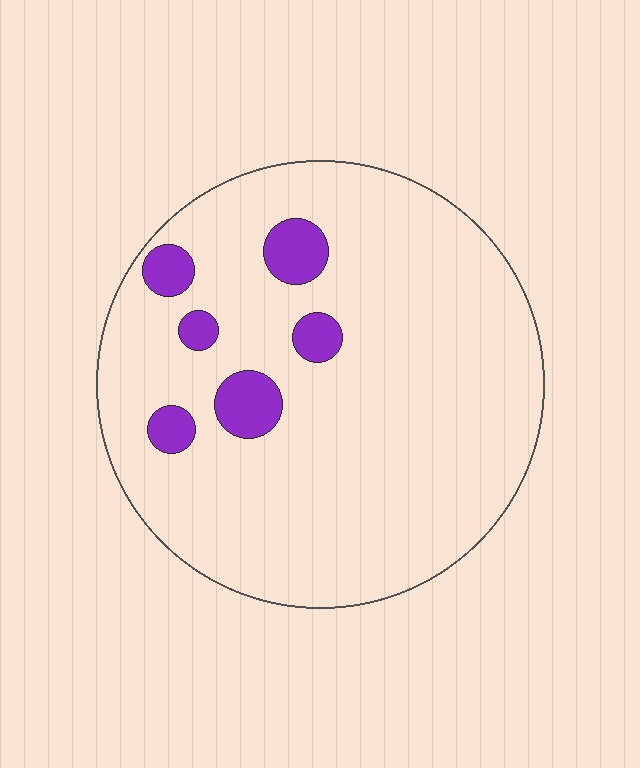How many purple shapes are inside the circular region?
6.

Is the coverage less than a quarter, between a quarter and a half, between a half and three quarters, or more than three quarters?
Less than a quarter.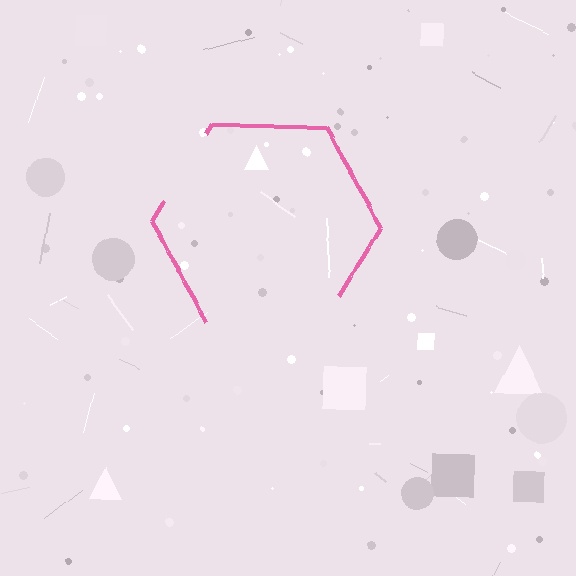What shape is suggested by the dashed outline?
The dashed outline suggests a hexagon.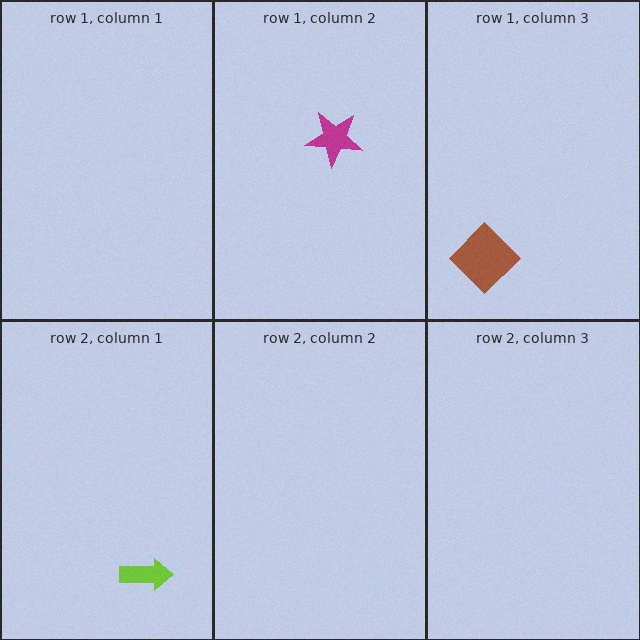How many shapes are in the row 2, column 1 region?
1.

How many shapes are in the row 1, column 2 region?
1.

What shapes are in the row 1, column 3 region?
The brown diamond.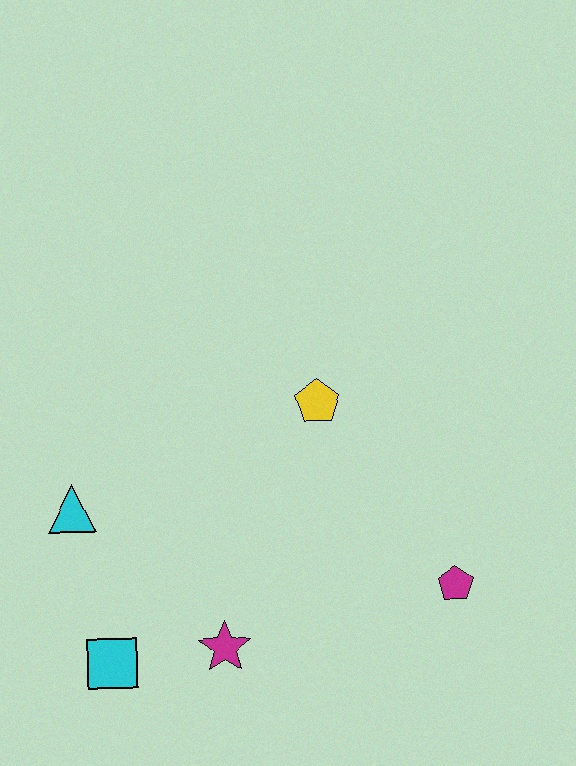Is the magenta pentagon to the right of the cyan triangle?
Yes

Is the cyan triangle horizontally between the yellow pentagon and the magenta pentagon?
No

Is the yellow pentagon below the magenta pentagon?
No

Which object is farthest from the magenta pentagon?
The cyan triangle is farthest from the magenta pentagon.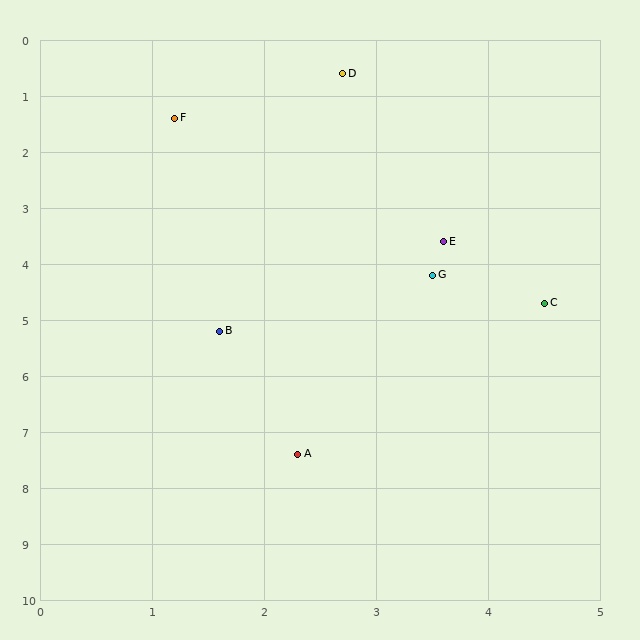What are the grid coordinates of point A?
Point A is at approximately (2.3, 7.4).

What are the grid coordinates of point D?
Point D is at approximately (2.7, 0.6).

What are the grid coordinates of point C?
Point C is at approximately (4.5, 4.7).